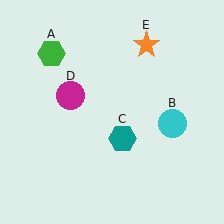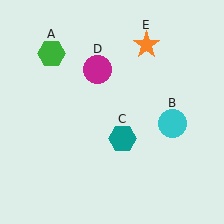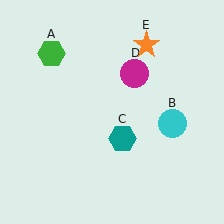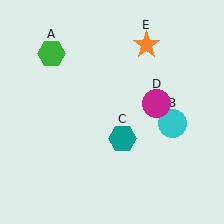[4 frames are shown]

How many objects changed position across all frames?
1 object changed position: magenta circle (object D).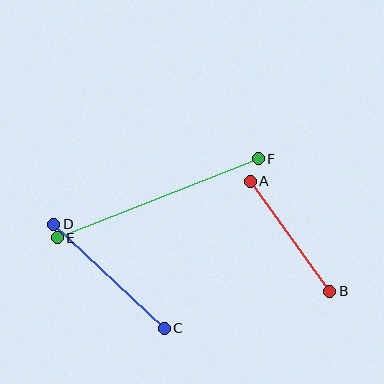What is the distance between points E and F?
The distance is approximately 216 pixels.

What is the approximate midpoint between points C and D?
The midpoint is at approximately (109, 276) pixels.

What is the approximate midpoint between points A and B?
The midpoint is at approximately (290, 236) pixels.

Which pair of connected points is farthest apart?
Points E and F are farthest apart.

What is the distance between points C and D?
The distance is approximately 152 pixels.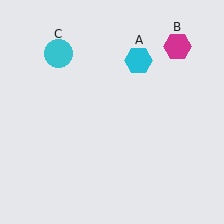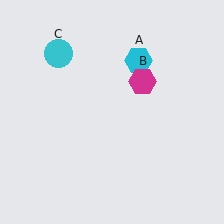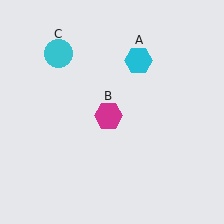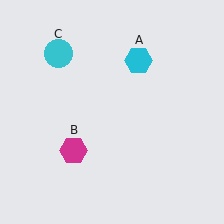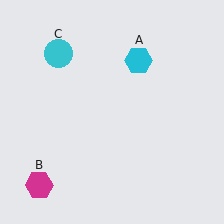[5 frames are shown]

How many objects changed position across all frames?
1 object changed position: magenta hexagon (object B).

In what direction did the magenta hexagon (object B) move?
The magenta hexagon (object B) moved down and to the left.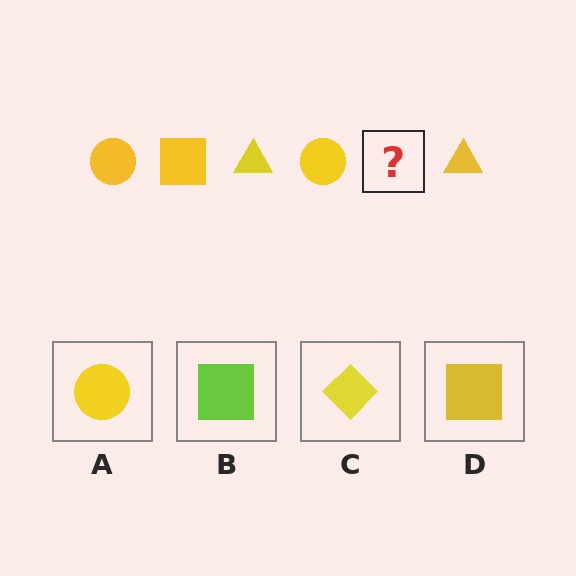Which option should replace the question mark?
Option D.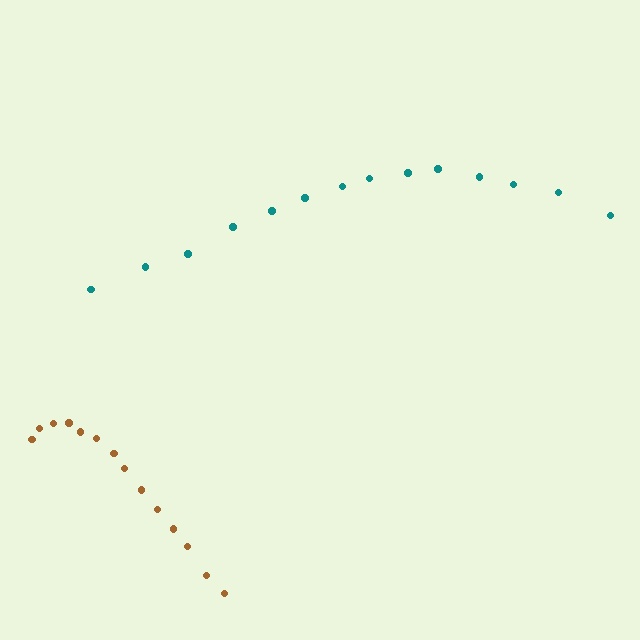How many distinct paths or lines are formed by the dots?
There are 2 distinct paths.